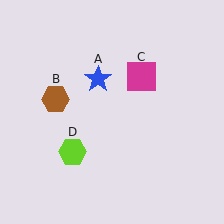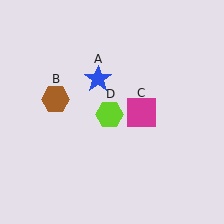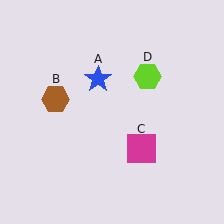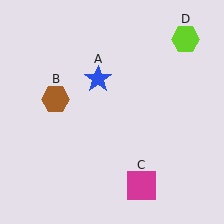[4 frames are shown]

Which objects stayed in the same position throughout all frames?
Blue star (object A) and brown hexagon (object B) remained stationary.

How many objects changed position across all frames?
2 objects changed position: magenta square (object C), lime hexagon (object D).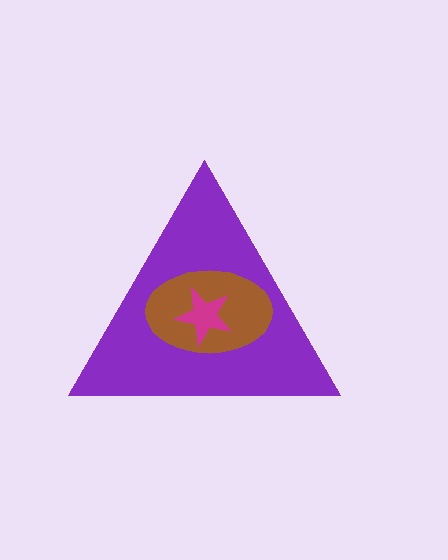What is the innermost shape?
The magenta star.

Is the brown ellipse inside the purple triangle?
Yes.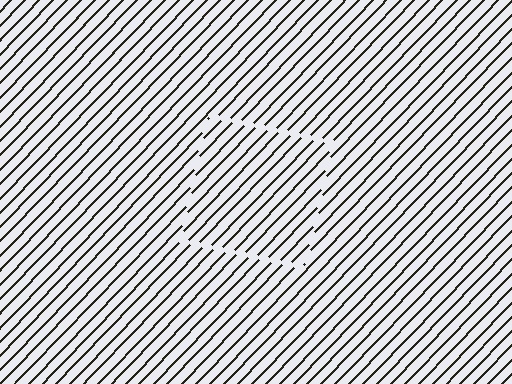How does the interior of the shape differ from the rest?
The interior of the shape contains the same grating, shifted by half a period — the contour is defined by the phase discontinuity where line-ends from the inner and outer gratings abut.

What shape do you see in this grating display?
An illusory square. The interior of the shape contains the same grating, shifted by half a period — the contour is defined by the phase discontinuity where line-ends from the inner and outer gratings abut.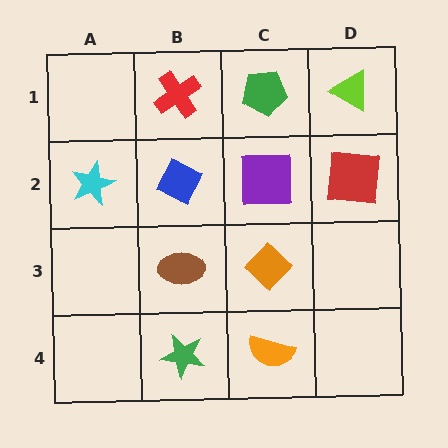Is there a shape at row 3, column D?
No, that cell is empty.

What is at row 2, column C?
A purple square.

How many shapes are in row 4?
2 shapes.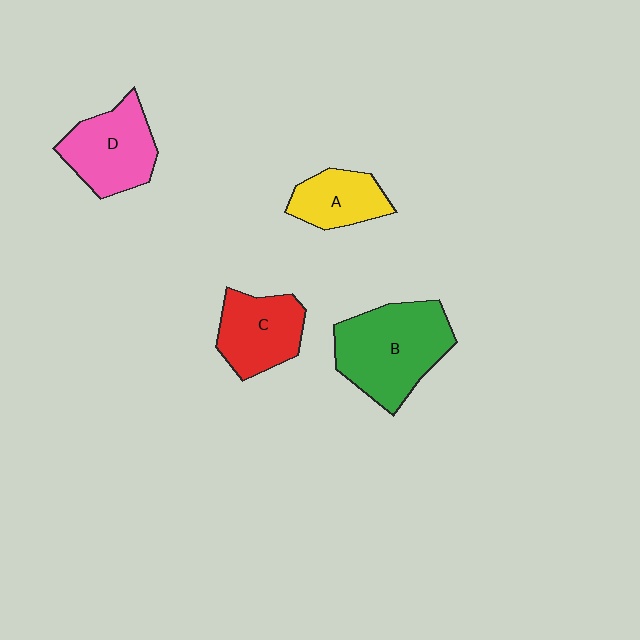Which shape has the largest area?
Shape B (green).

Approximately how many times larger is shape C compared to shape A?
Approximately 1.3 times.